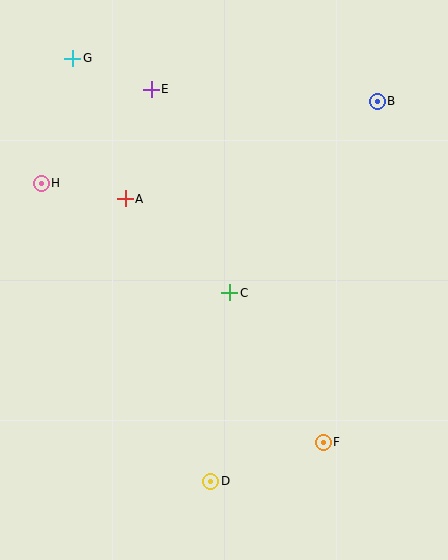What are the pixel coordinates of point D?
Point D is at (211, 481).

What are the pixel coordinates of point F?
Point F is at (323, 442).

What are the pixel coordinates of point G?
Point G is at (73, 58).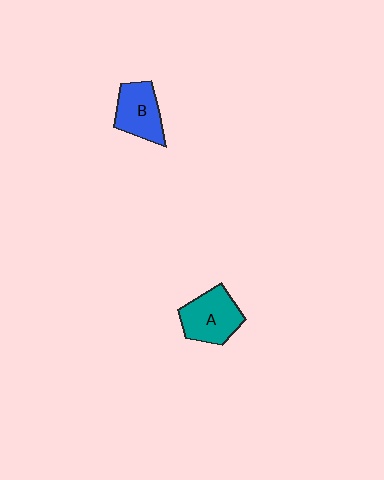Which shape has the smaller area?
Shape B (blue).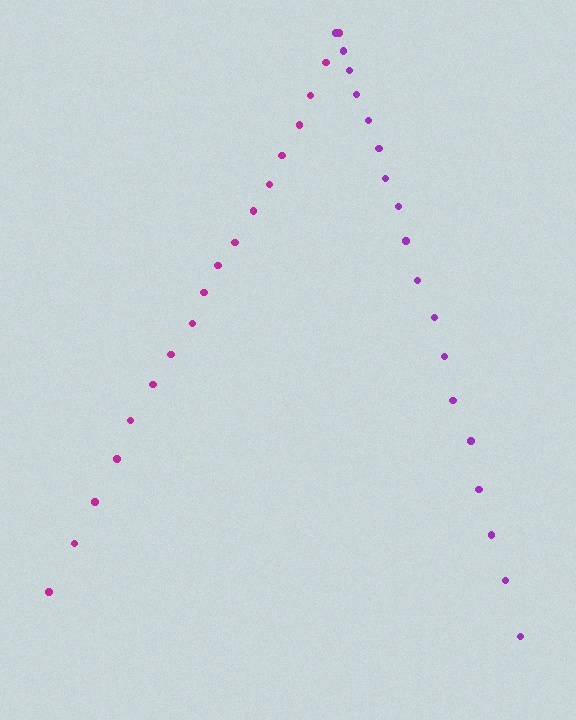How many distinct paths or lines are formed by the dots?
There are 2 distinct paths.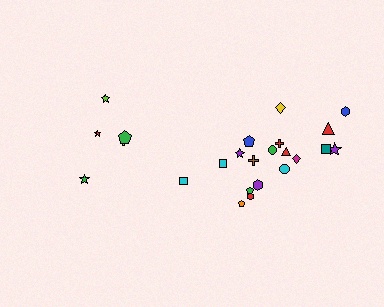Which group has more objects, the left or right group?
The right group.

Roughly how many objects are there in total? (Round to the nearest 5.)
Roughly 25 objects in total.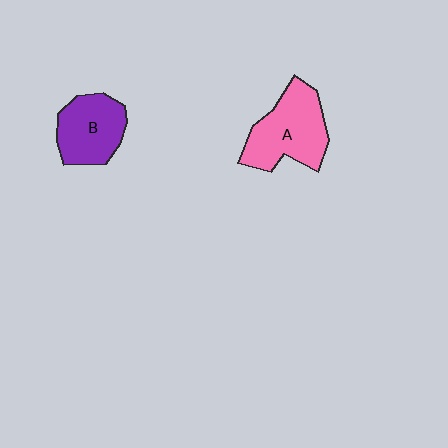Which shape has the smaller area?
Shape B (purple).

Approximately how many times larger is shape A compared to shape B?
Approximately 1.3 times.